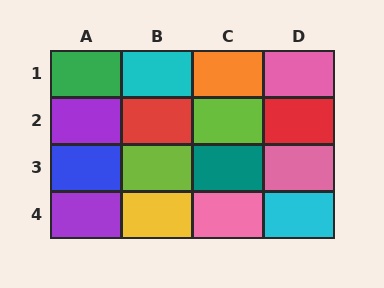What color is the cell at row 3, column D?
Pink.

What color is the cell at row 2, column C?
Lime.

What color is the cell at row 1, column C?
Orange.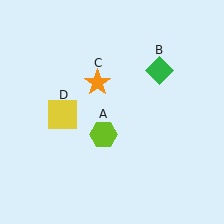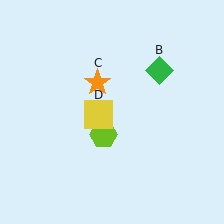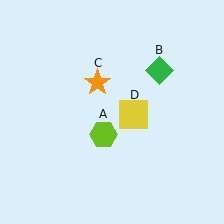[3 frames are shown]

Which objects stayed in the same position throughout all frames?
Lime hexagon (object A) and green diamond (object B) and orange star (object C) remained stationary.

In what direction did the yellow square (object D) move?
The yellow square (object D) moved right.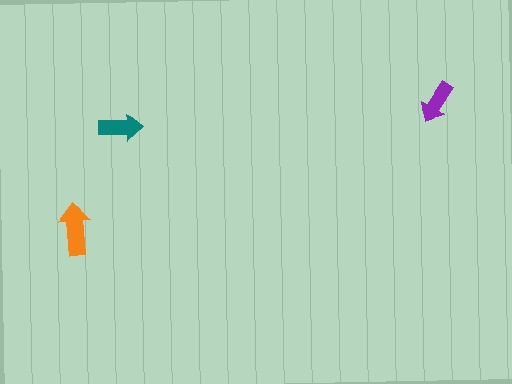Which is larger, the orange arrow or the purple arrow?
The orange one.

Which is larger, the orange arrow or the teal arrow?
The orange one.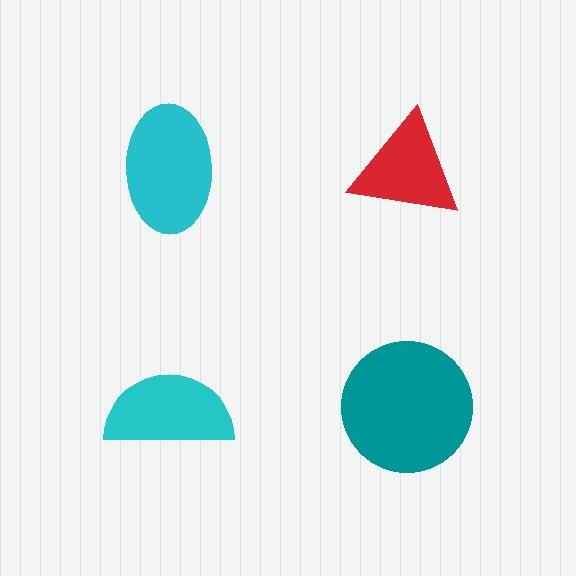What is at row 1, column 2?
A red triangle.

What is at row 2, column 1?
A cyan semicircle.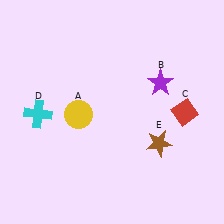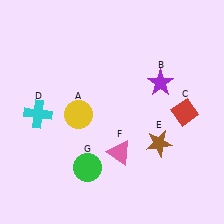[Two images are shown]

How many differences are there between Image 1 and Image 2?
There are 2 differences between the two images.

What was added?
A pink triangle (F), a green circle (G) were added in Image 2.